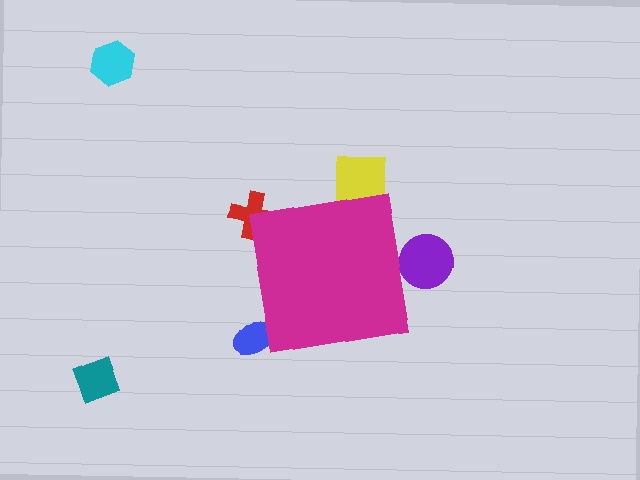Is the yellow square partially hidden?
Yes, the yellow square is partially hidden behind the magenta square.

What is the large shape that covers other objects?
A magenta square.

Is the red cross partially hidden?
Yes, the red cross is partially hidden behind the magenta square.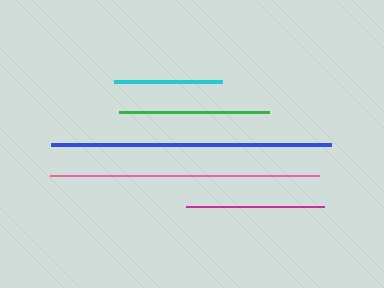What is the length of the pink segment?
The pink segment is approximately 269 pixels long.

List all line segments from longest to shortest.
From longest to shortest: blue, pink, green, magenta, cyan.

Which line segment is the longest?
The blue line is the longest at approximately 279 pixels.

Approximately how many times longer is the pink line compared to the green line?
The pink line is approximately 1.8 times the length of the green line.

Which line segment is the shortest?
The cyan line is the shortest at approximately 109 pixels.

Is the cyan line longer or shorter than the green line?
The green line is longer than the cyan line.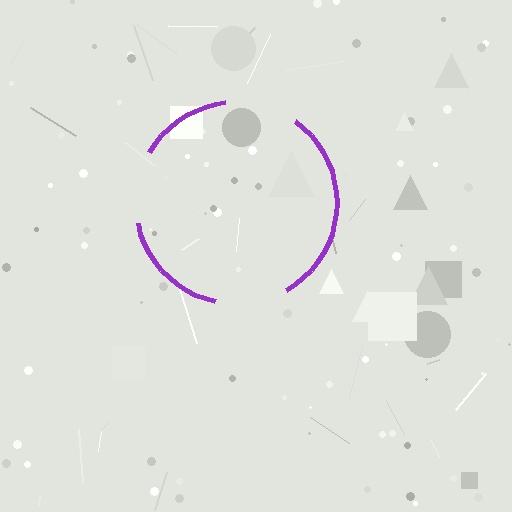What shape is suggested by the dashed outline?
The dashed outline suggests a circle.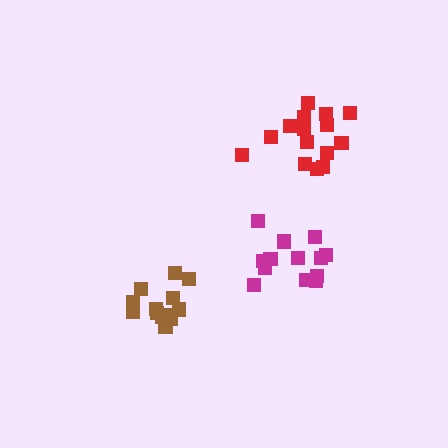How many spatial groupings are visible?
There are 3 spatial groupings.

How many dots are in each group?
Group 1: 13 dots, Group 2: 15 dots, Group 3: 13 dots (41 total).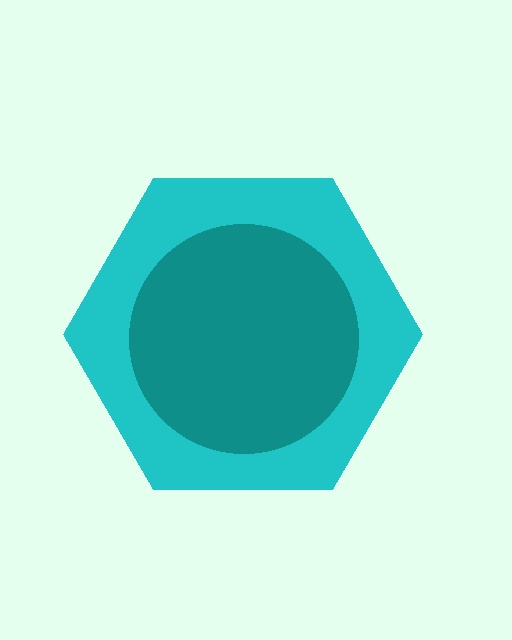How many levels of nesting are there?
2.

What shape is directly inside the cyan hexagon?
The teal circle.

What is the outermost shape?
The cyan hexagon.